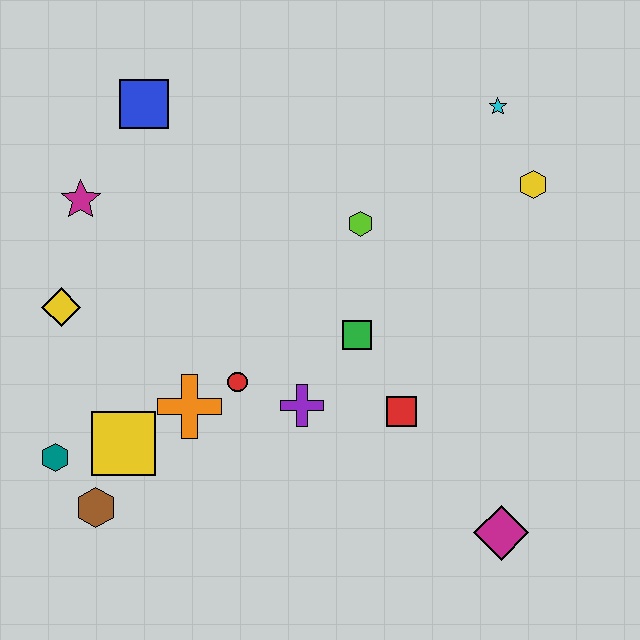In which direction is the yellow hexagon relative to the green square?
The yellow hexagon is to the right of the green square.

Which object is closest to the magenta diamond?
The red square is closest to the magenta diamond.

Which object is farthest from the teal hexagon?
The cyan star is farthest from the teal hexagon.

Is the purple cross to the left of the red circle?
No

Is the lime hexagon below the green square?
No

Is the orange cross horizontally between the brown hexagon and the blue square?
No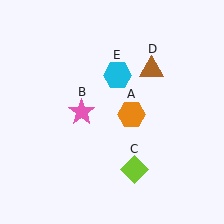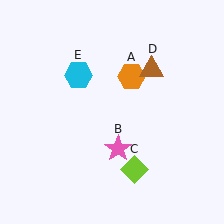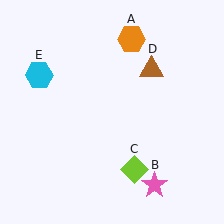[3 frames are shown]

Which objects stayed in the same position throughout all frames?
Lime diamond (object C) and brown triangle (object D) remained stationary.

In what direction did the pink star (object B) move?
The pink star (object B) moved down and to the right.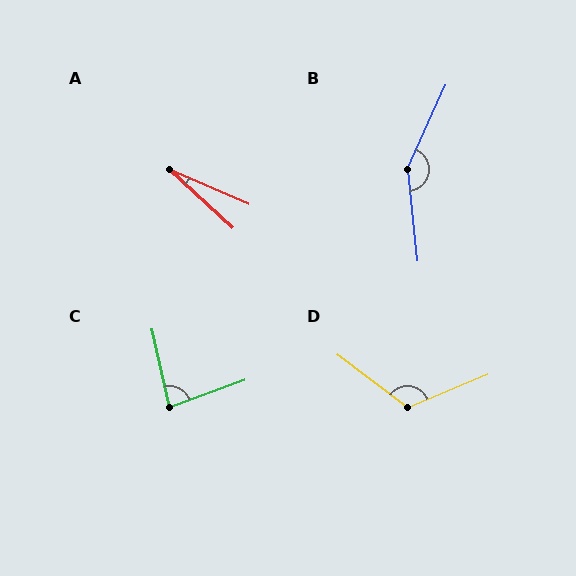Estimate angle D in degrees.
Approximately 121 degrees.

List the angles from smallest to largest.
A (19°), C (83°), D (121°), B (150°).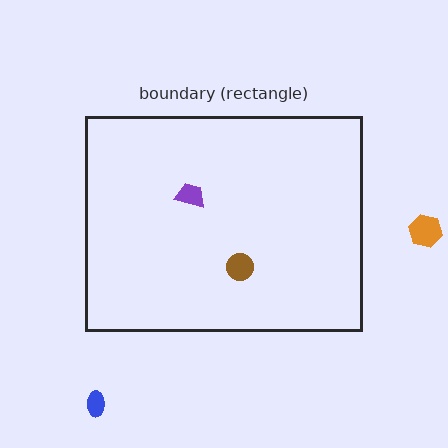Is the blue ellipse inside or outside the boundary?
Outside.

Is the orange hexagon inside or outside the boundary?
Outside.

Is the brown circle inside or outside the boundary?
Inside.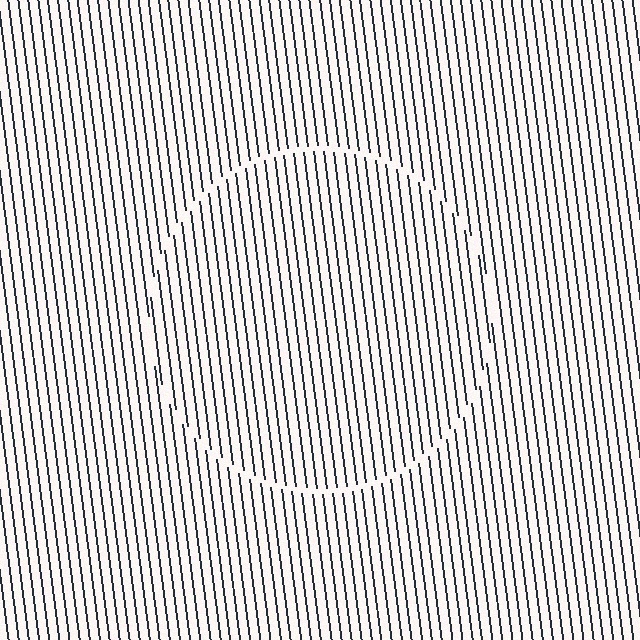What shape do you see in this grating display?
An illusory circle. The interior of the shape contains the same grating, shifted by half a period — the contour is defined by the phase discontinuity where line-ends from the inner and outer gratings abut.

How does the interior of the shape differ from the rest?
The interior of the shape contains the same grating, shifted by half a period — the contour is defined by the phase discontinuity where line-ends from the inner and outer gratings abut.